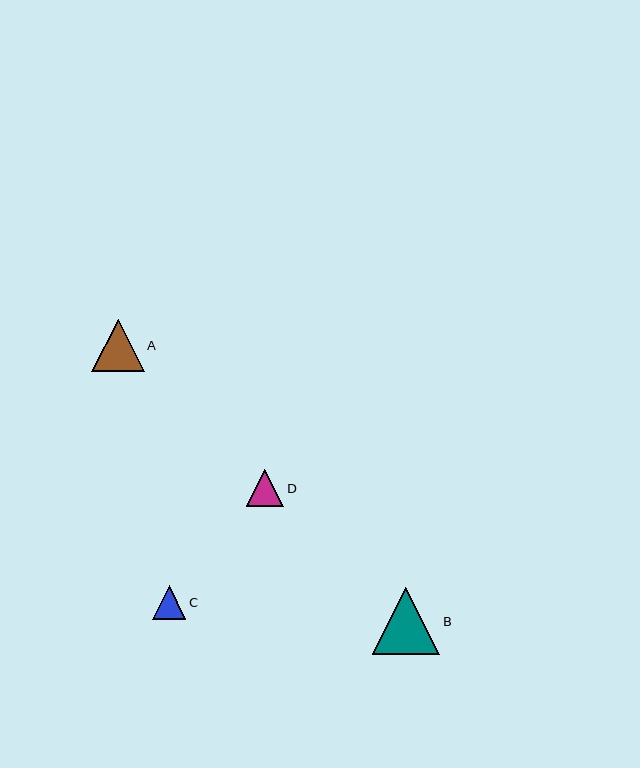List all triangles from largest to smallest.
From largest to smallest: B, A, D, C.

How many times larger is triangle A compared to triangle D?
Triangle A is approximately 1.4 times the size of triangle D.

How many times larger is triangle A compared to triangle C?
Triangle A is approximately 1.6 times the size of triangle C.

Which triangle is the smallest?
Triangle C is the smallest with a size of approximately 34 pixels.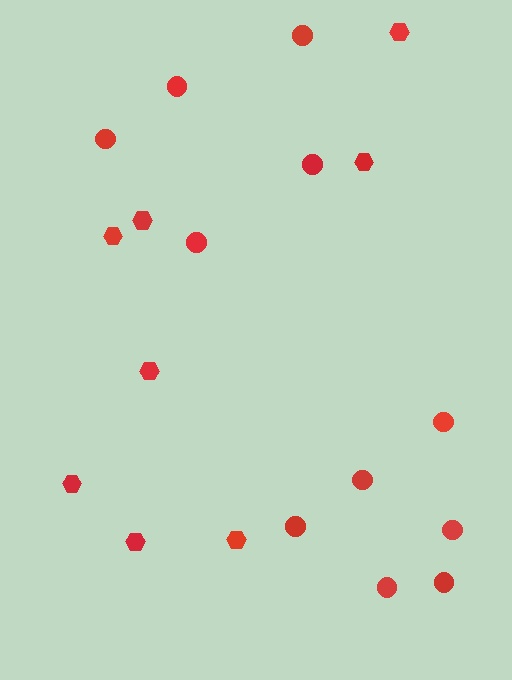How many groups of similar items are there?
There are 2 groups: one group of circles (11) and one group of hexagons (8).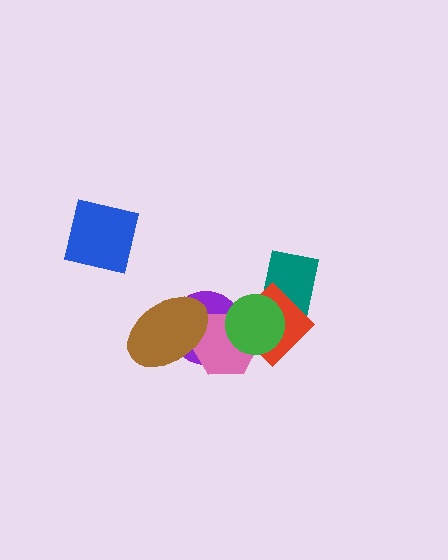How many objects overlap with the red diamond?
4 objects overlap with the red diamond.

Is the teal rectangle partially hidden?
Yes, it is partially covered by another shape.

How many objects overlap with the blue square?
0 objects overlap with the blue square.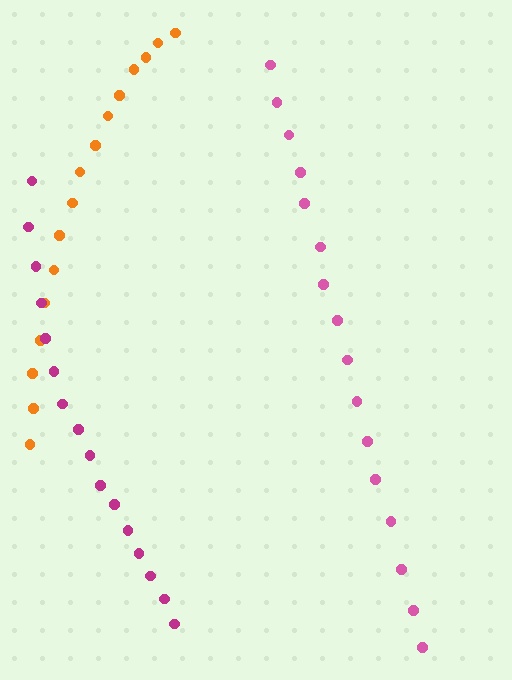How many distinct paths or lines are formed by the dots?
There are 3 distinct paths.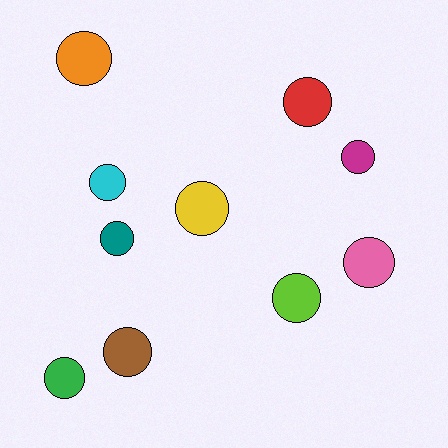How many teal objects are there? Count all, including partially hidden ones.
There is 1 teal object.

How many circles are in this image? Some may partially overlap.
There are 10 circles.